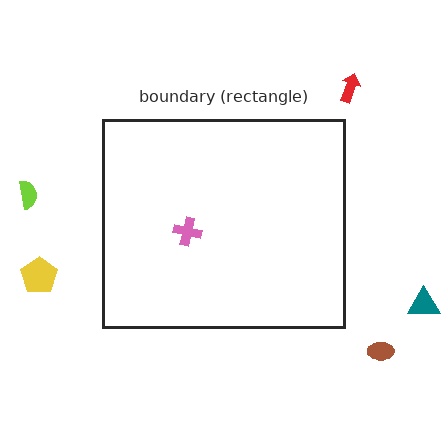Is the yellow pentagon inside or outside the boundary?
Outside.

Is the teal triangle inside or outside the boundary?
Outside.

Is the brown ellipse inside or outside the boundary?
Outside.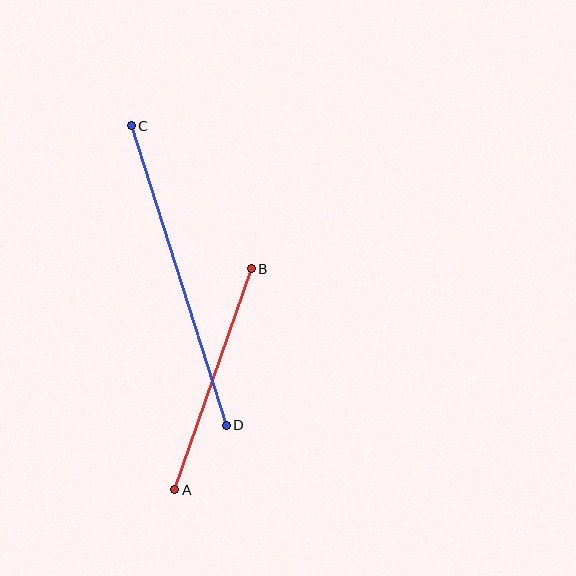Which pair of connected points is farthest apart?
Points C and D are farthest apart.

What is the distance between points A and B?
The distance is approximately 234 pixels.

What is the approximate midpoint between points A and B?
The midpoint is at approximately (213, 379) pixels.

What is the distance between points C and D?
The distance is approximately 314 pixels.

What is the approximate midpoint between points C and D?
The midpoint is at approximately (179, 276) pixels.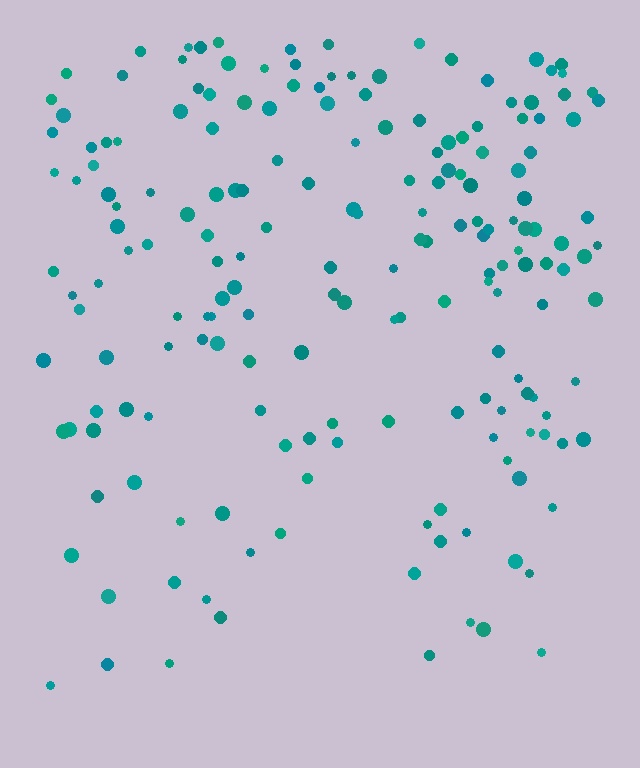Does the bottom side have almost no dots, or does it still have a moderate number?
Still a moderate number, just noticeably fewer than the top.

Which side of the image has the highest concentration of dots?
The top.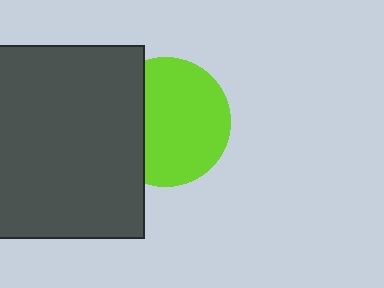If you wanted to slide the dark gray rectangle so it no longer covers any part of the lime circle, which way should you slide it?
Slide it left — that is the most direct way to separate the two shapes.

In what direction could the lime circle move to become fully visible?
The lime circle could move right. That would shift it out from behind the dark gray rectangle entirely.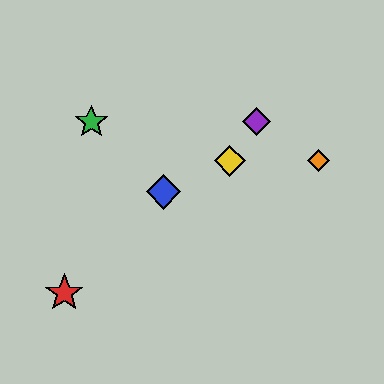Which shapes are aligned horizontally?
The green star, the purple diamond are aligned horizontally.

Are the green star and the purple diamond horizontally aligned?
Yes, both are at y≈122.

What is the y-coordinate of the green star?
The green star is at y≈122.